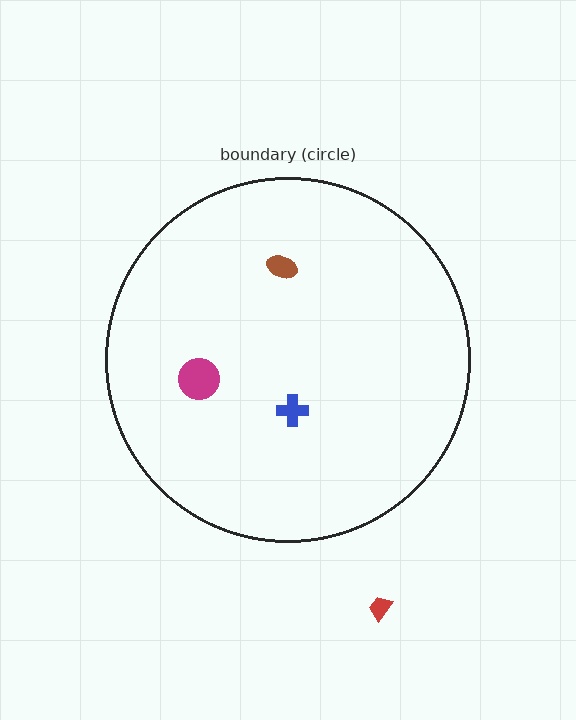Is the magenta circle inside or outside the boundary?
Inside.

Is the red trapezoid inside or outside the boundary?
Outside.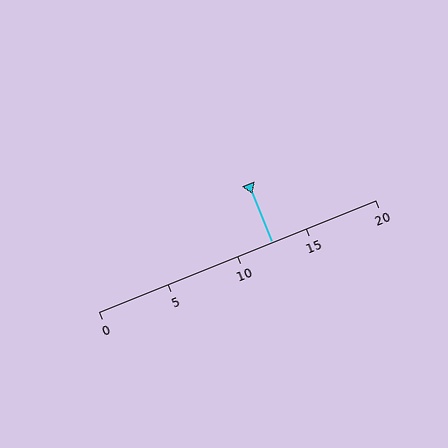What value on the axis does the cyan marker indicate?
The marker indicates approximately 12.5.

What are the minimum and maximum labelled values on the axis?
The axis runs from 0 to 20.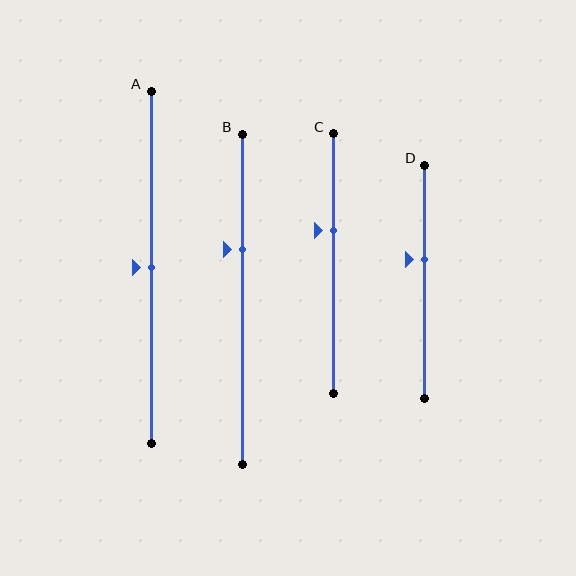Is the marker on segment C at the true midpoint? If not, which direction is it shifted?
No, the marker on segment C is shifted upward by about 13% of the segment length.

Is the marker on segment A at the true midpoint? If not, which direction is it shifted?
Yes, the marker on segment A is at the true midpoint.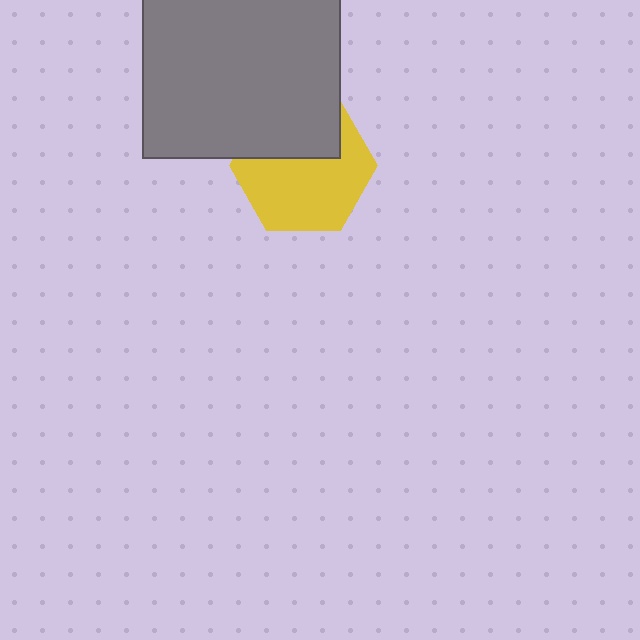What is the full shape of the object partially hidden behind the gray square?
The partially hidden object is a yellow hexagon.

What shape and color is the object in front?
The object in front is a gray square.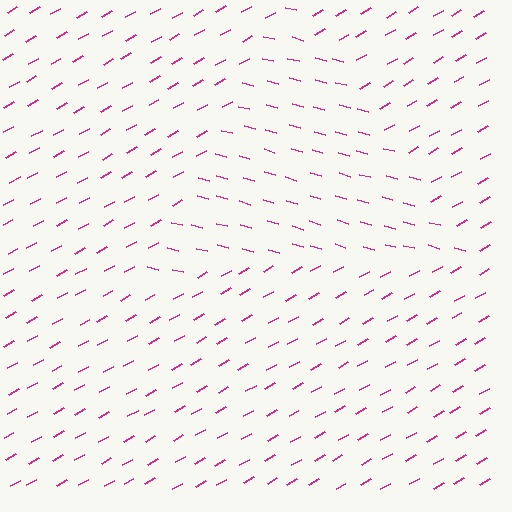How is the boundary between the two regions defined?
The boundary is defined purely by a change in line orientation (approximately 45 degrees difference). All lines are the same color and thickness.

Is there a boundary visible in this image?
Yes, there is a texture boundary formed by a change in line orientation.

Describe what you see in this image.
The image is filled with small magenta line segments. A triangle region in the image has lines oriented differently from the surrounding lines, creating a visible texture boundary.